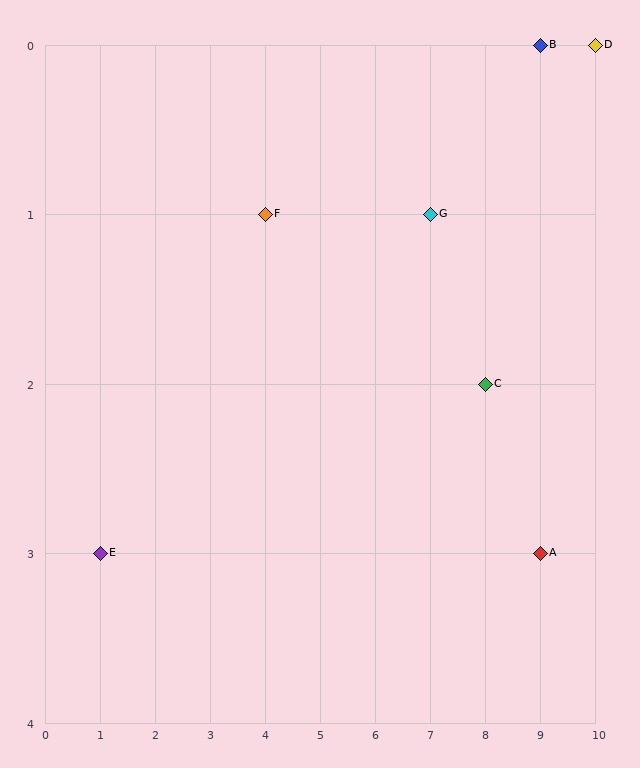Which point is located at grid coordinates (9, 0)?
Point B is at (9, 0).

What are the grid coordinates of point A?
Point A is at grid coordinates (9, 3).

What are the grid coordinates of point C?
Point C is at grid coordinates (8, 2).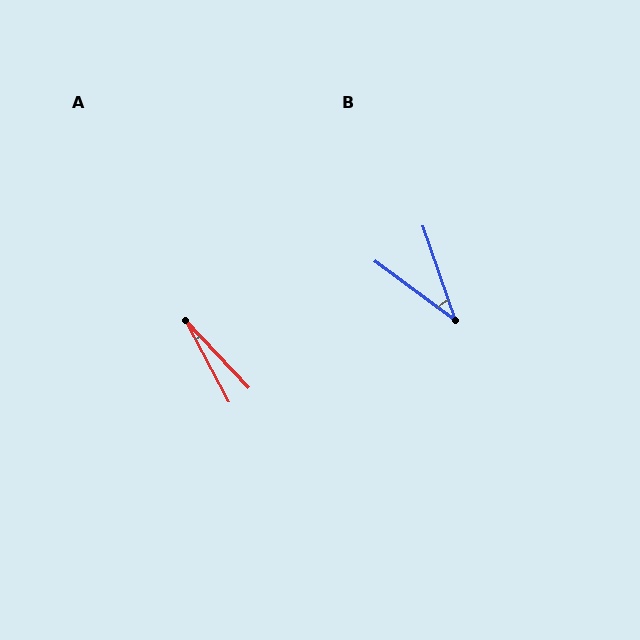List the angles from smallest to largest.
A (15°), B (35°).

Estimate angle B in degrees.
Approximately 35 degrees.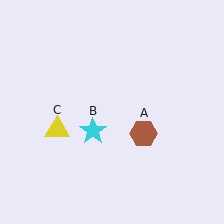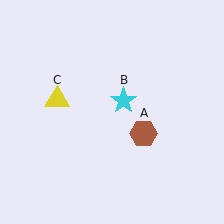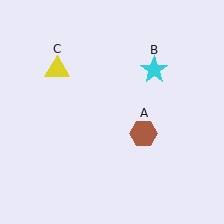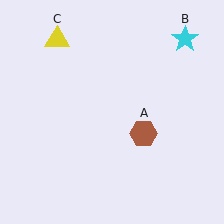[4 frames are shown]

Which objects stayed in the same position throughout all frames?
Brown hexagon (object A) remained stationary.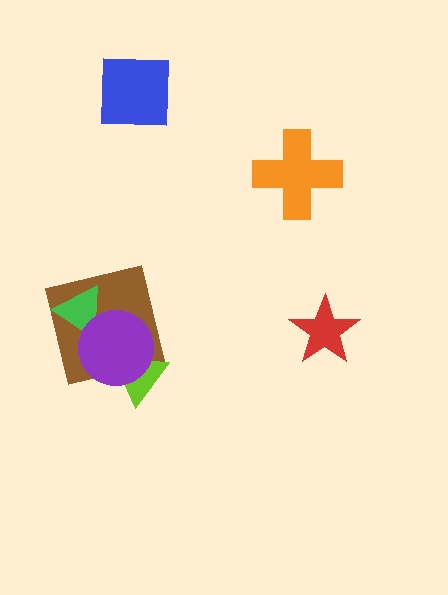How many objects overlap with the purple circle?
3 objects overlap with the purple circle.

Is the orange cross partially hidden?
No, no other shape covers it.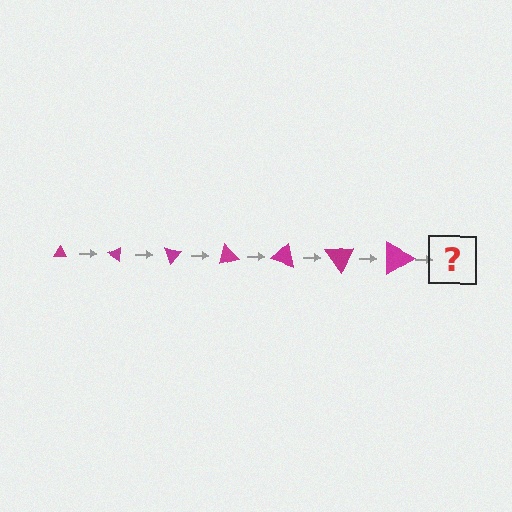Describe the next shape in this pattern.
It should be a triangle, larger than the previous one and rotated 245 degrees from the start.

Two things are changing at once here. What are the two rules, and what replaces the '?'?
The two rules are that the triangle grows larger each step and it rotates 35 degrees each step. The '?' should be a triangle, larger than the previous one and rotated 245 degrees from the start.